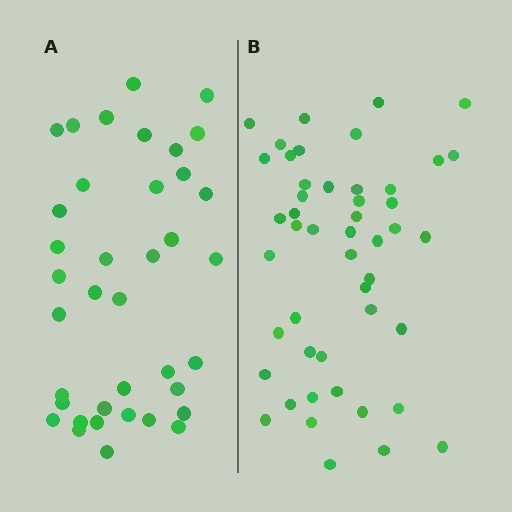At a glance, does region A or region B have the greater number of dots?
Region B (the right region) has more dots.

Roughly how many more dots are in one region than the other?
Region B has roughly 10 or so more dots than region A.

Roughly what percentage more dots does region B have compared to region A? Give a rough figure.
About 25% more.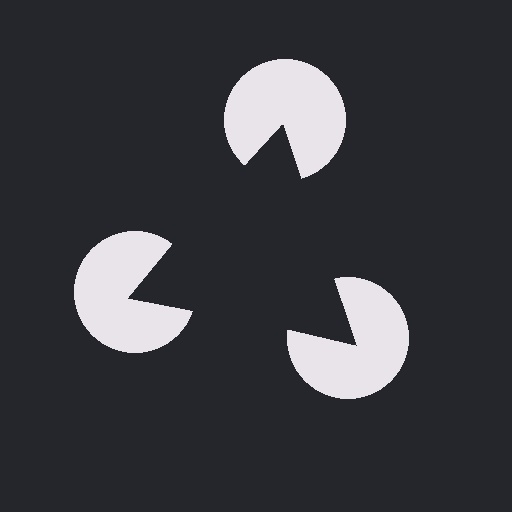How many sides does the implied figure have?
3 sides.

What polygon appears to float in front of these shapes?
An illusory triangle — its edges are inferred from the aligned wedge cuts in the pac-man discs, not physically drawn.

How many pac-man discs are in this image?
There are 3 — one at each vertex of the illusory triangle.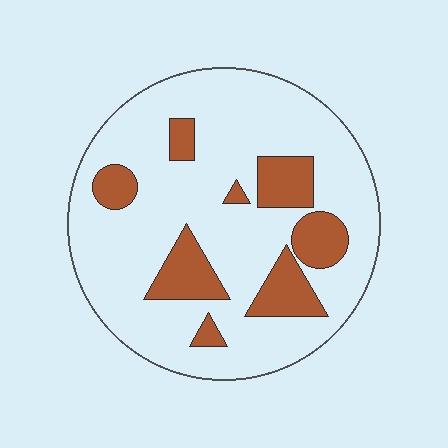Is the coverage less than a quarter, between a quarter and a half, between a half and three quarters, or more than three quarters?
Less than a quarter.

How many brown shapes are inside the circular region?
8.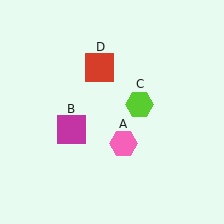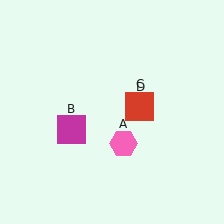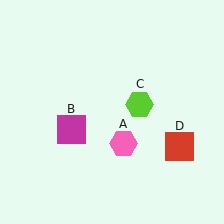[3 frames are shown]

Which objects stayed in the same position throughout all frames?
Pink hexagon (object A) and magenta square (object B) and lime hexagon (object C) remained stationary.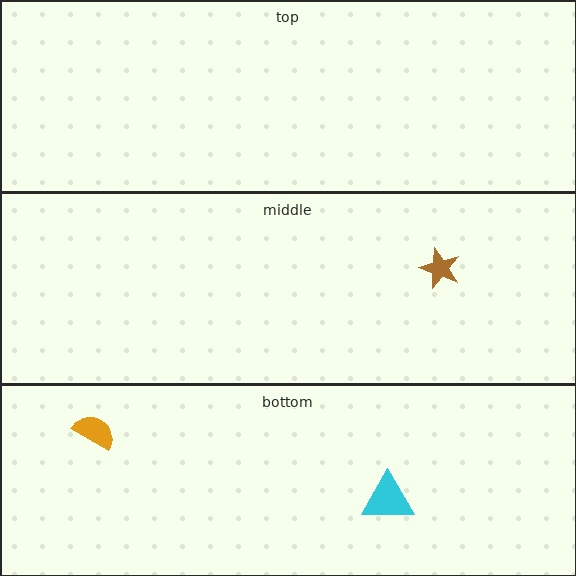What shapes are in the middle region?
The brown star.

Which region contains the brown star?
The middle region.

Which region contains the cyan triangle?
The bottom region.